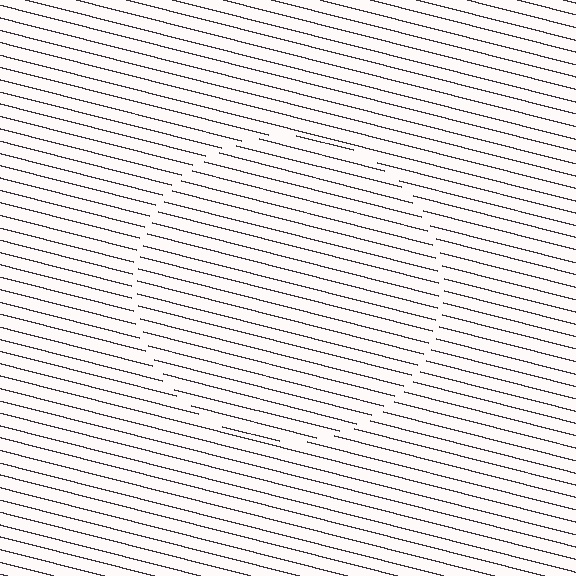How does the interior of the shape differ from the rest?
The interior of the shape contains the same grating, shifted by half a period — the contour is defined by the phase discontinuity where line-ends from the inner and outer gratings abut.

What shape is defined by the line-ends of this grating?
An illusory circle. The interior of the shape contains the same grating, shifted by half a period — the contour is defined by the phase discontinuity where line-ends from the inner and outer gratings abut.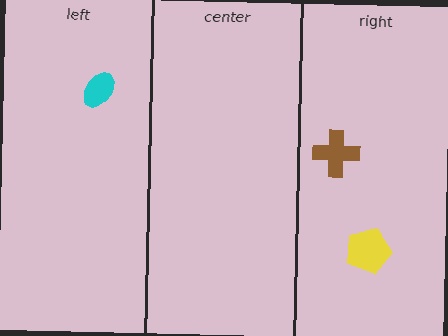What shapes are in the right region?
The brown cross, the yellow pentagon.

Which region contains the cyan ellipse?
The left region.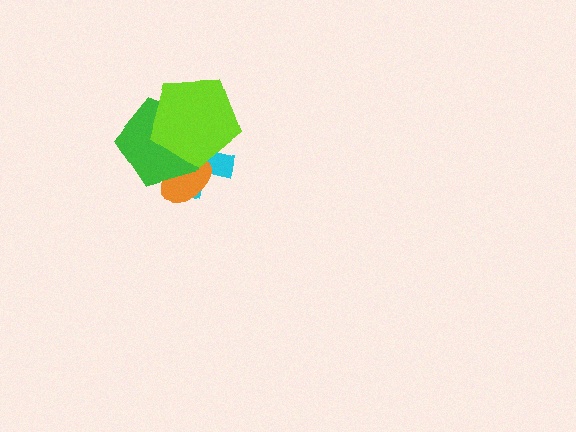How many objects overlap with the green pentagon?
3 objects overlap with the green pentagon.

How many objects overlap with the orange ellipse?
3 objects overlap with the orange ellipse.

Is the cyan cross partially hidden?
Yes, it is partially covered by another shape.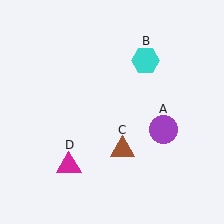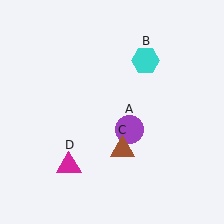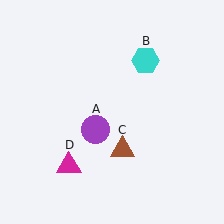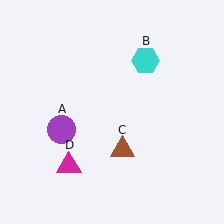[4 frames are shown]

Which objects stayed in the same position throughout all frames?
Cyan hexagon (object B) and brown triangle (object C) and magenta triangle (object D) remained stationary.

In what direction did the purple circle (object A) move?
The purple circle (object A) moved left.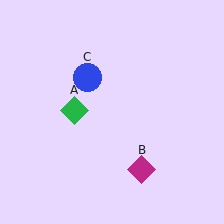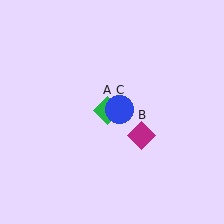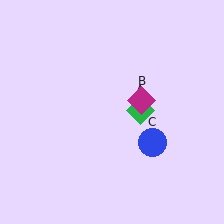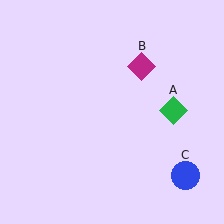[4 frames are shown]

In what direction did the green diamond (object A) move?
The green diamond (object A) moved right.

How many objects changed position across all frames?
3 objects changed position: green diamond (object A), magenta diamond (object B), blue circle (object C).